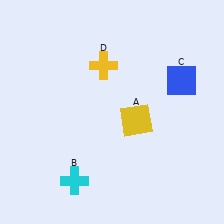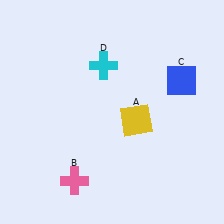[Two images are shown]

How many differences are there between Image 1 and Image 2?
There are 2 differences between the two images.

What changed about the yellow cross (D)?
In Image 1, D is yellow. In Image 2, it changed to cyan.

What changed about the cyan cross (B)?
In Image 1, B is cyan. In Image 2, it changed to pink.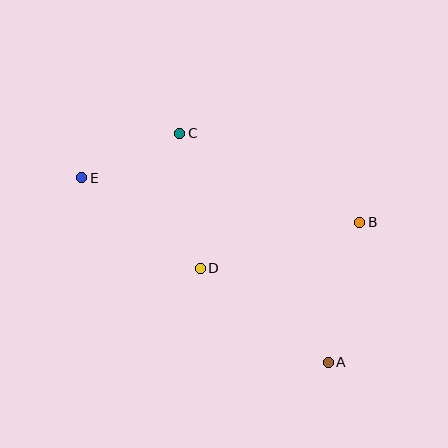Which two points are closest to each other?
Points C and E are closest to each other.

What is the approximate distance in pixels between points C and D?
The distance between C and D is approximately 136 pixels.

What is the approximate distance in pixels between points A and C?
The distance between A and C is approximately 273 pixels.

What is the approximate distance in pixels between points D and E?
The distance between D and E is approximately 149 pixels.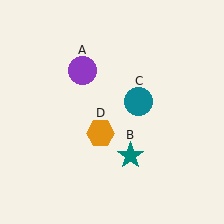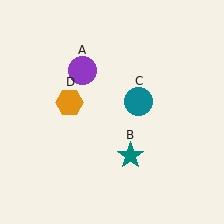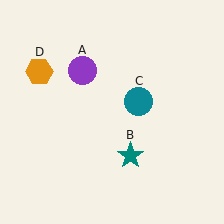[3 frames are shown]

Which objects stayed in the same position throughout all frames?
Purple circle (object A) and teal star (object B) and teal circle (object C) remained stationary.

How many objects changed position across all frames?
1 object changed position: orange hexagon (object D).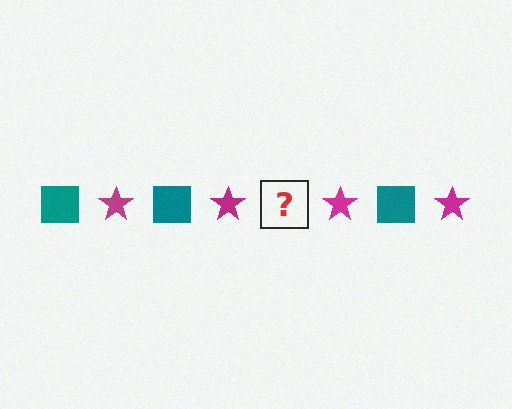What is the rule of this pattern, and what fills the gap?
The rule is that the pattern alternates between teal square and magenta star. The gap should be filled with a teal square.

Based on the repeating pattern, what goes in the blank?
The blank should be a teal square.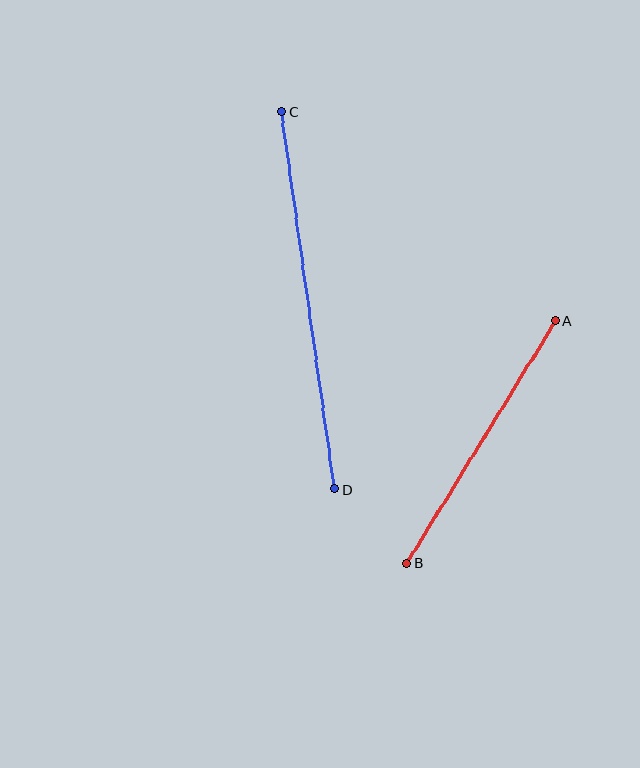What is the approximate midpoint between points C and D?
The midpoint is at approximately (308, 300) pixels.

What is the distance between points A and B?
The distance is approximately 284 pixels.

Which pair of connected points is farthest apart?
Points C and D are farthest apart.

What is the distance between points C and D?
The distance is approximately 381 pixels.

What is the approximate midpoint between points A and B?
The midpoint is at approximately (481, 442) pixels.